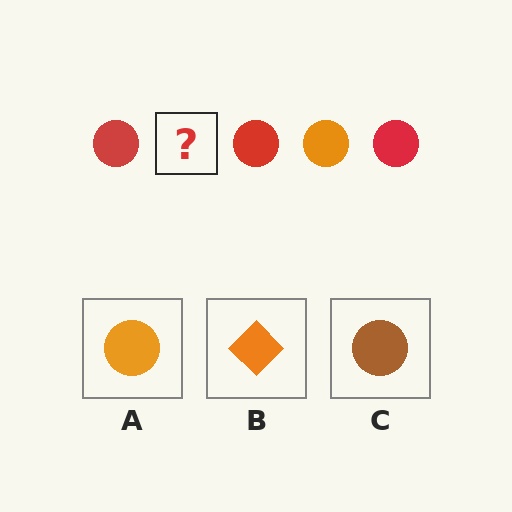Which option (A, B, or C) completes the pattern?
A.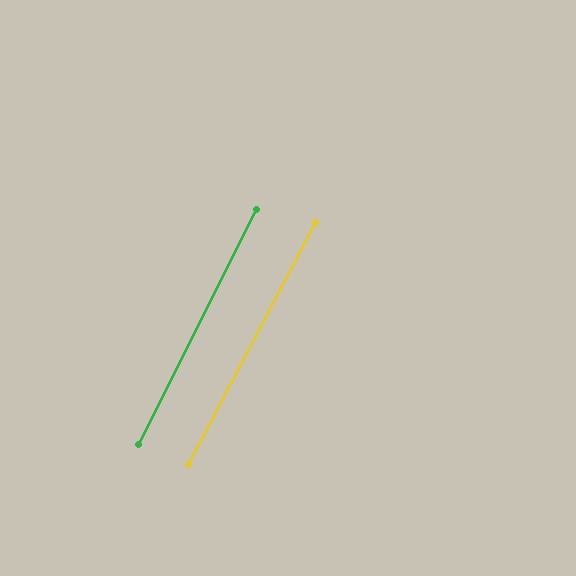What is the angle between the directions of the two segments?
Approximately 1 degree.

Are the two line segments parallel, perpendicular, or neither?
Parallel — their directions differ by only 0.9°.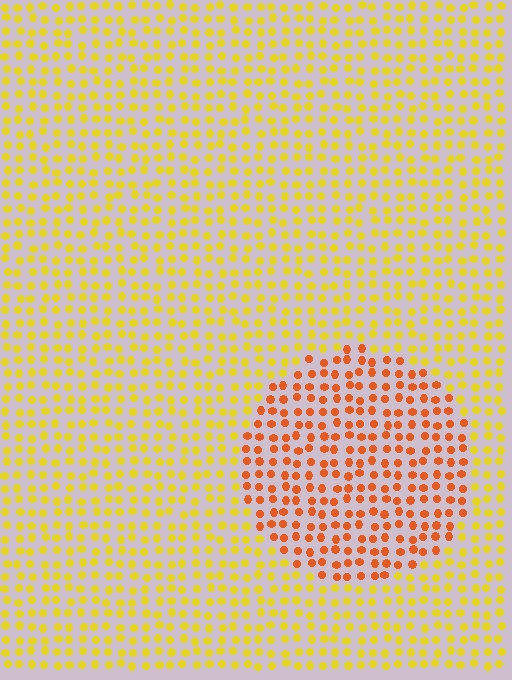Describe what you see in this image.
The image is filled with small yellow elements in a uniform arrangement. A circle-shaped region is visible where the elements are tinted to a slightly different hue, forming a subtle color boundary.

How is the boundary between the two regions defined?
The boundary is defined purely by a slight shift in hue (about 38 degrees). Spacing, size, and orientation are identical on both sides.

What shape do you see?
I see a circle.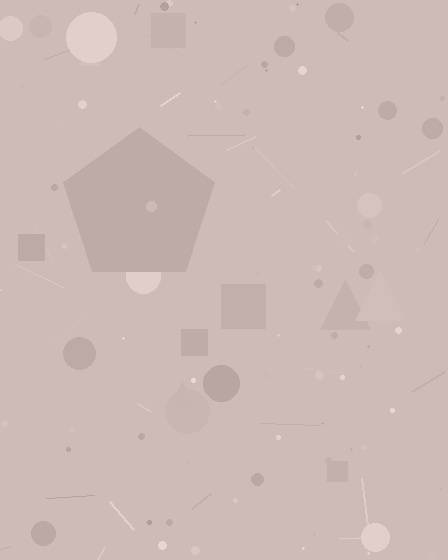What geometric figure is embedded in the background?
A pentagon is embedded in the background.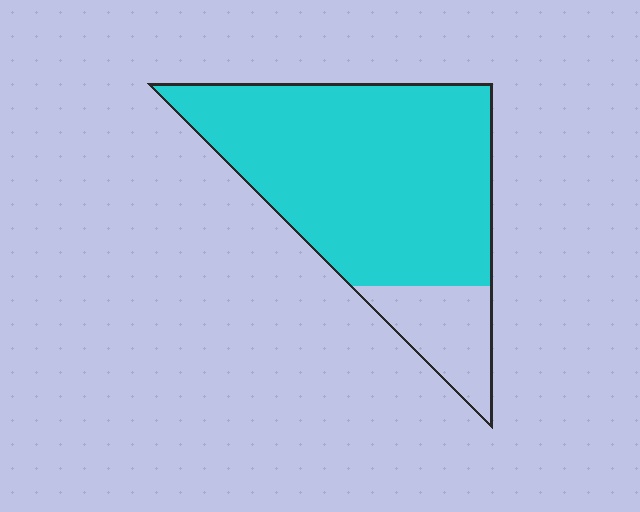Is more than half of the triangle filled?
Yes.